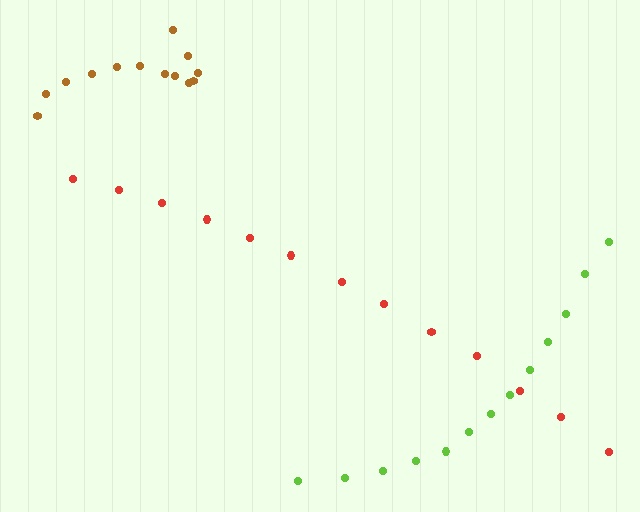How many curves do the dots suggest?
There are 3 distinct paths.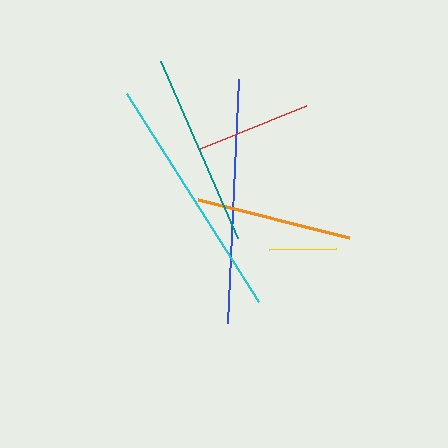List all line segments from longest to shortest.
From longest to shortest: cyan, blue, teal, orange, red, yellow.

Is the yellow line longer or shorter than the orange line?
The orange line is longer than the yellow line.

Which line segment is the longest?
The cyan line is the longest at approximately 246 pixels.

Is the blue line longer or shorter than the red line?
The blue line is longer than the red line.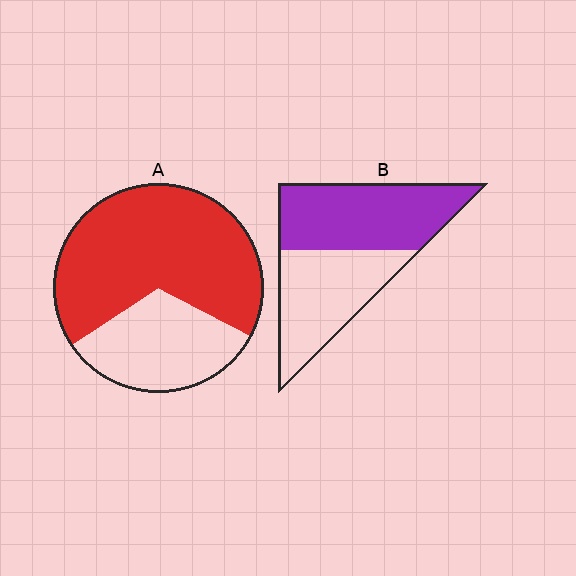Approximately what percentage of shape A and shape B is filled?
A is approximately 65% and B is approximately 55%.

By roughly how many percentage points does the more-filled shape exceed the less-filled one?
By roughly 15 percentage points (A over B).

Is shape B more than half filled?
Roughly half.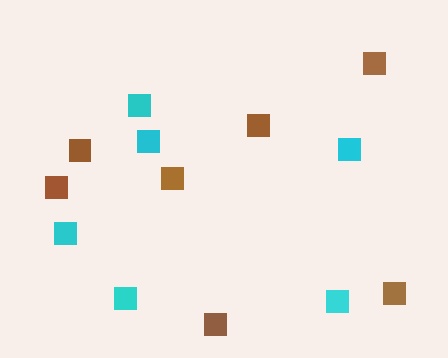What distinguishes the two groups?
There are 2 groups: one group of cyan squares (6) and one group of brown squares (7).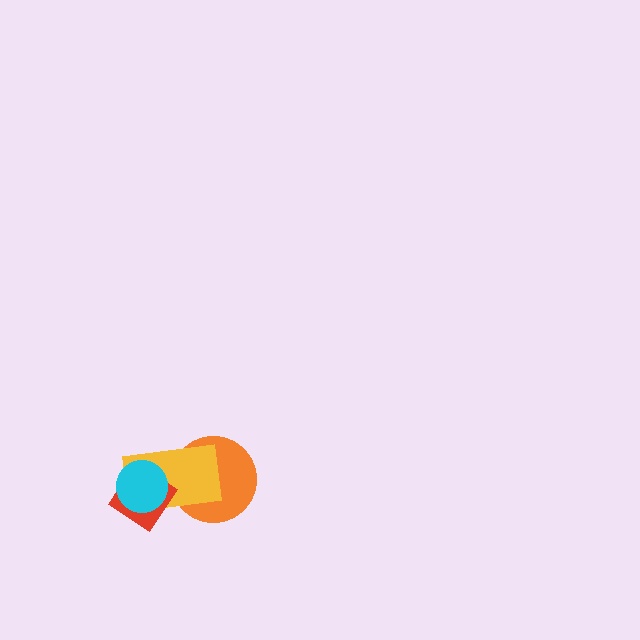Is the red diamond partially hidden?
Yes, it is partially covered by another shape.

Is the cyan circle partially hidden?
No, no other shape covers it.